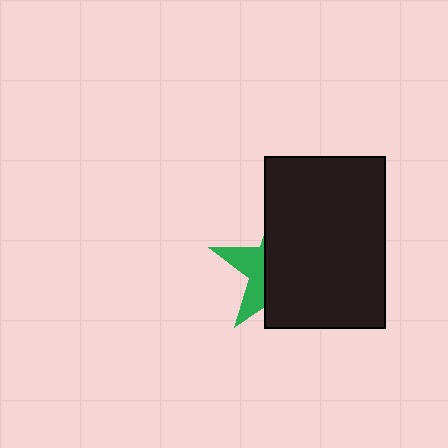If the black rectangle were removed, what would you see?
You would see the complete green star.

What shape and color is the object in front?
The object in front is a black rectangle.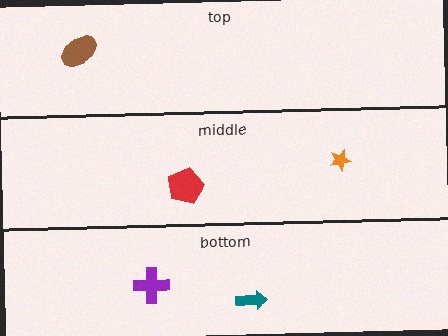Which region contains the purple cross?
The bottom region.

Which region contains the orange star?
The middle region.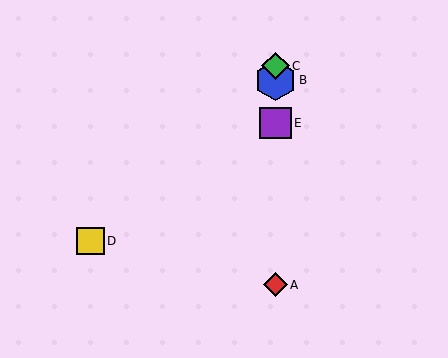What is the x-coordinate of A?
Object A is at x≈275.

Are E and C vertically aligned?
Yes, both are at x≈275.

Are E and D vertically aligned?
No, E is at x≈275 and D is at x≈90.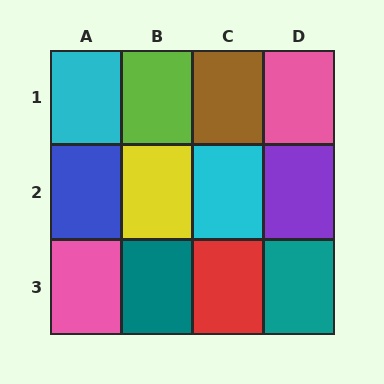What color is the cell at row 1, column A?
Cyan.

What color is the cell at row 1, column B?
Lime.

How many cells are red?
1 cell is red.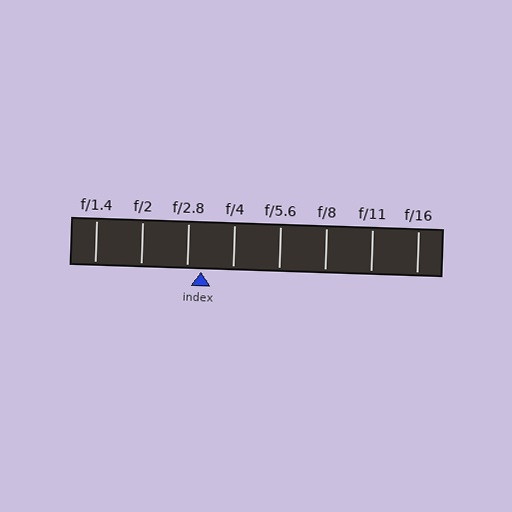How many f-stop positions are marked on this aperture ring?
There are 8 f-stop positions marked.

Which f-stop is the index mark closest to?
The index mark is closest to f/2.8.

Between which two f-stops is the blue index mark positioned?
The index mark is between f/2.8 and f/4.